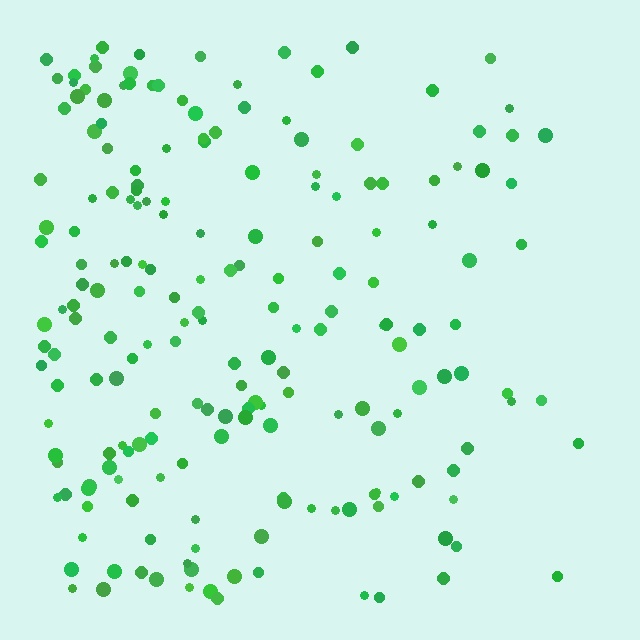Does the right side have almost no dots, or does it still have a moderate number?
Still a moderate number, just noticeably fewer than the left.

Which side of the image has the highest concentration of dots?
The left.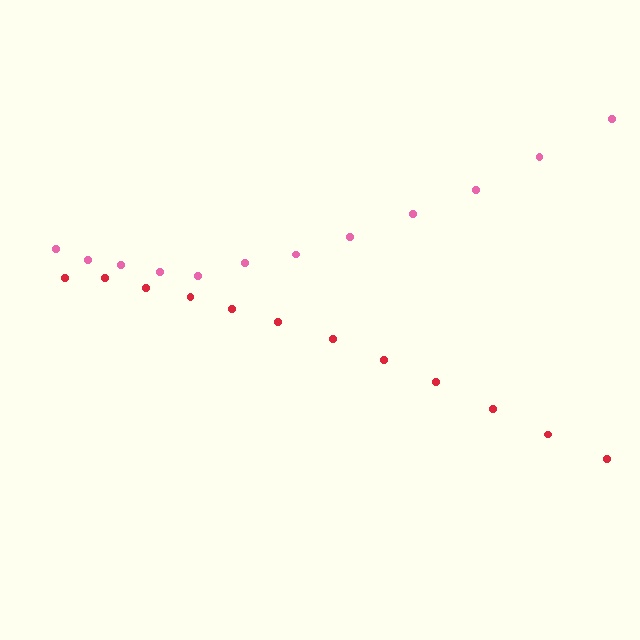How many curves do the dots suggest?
There are 2 distinct paths.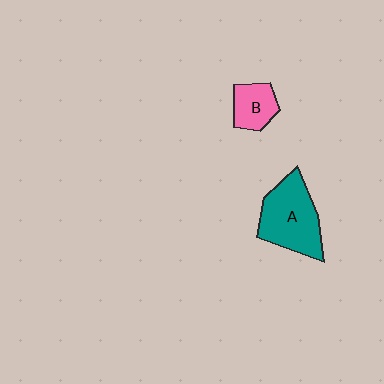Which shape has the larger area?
Shape A (teal).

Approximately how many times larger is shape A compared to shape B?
Approximately 2.1 times.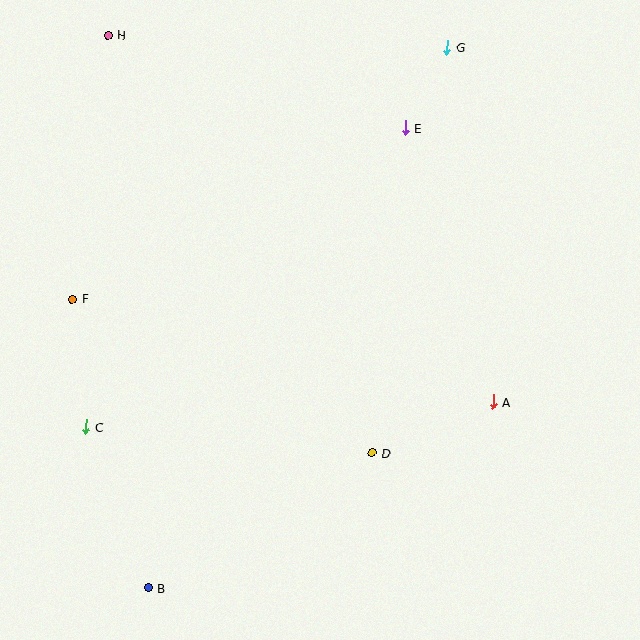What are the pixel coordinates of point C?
Point C is at (86, 427).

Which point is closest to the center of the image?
Point D at (372, 453) is closest to the center.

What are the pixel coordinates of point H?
Point H is at (108, 35).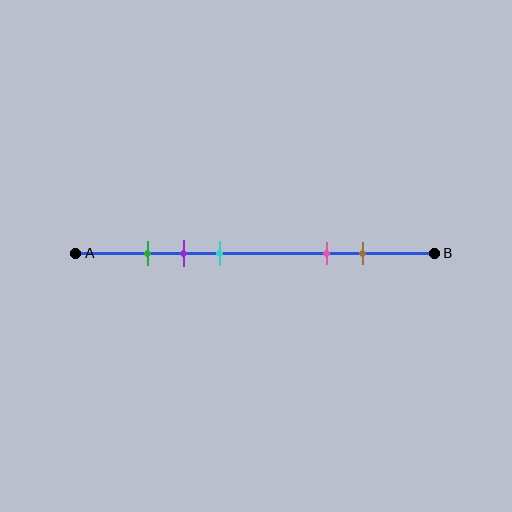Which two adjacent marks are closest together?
The green and purple marks are the closest adjacent pair.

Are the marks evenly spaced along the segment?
No, the marks are not evenly spaced.